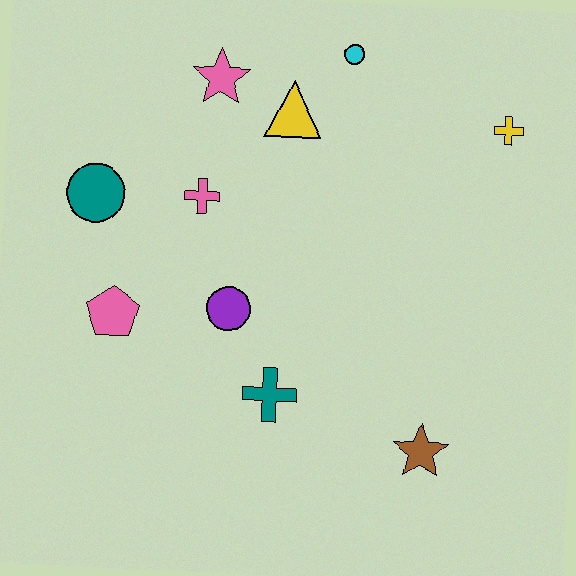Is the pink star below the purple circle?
No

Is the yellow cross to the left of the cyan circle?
No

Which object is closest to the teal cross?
The purple circle is closest to the teal cross.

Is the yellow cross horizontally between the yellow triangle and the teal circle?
No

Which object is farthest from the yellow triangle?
The brown star is farthest from the yellow triangle.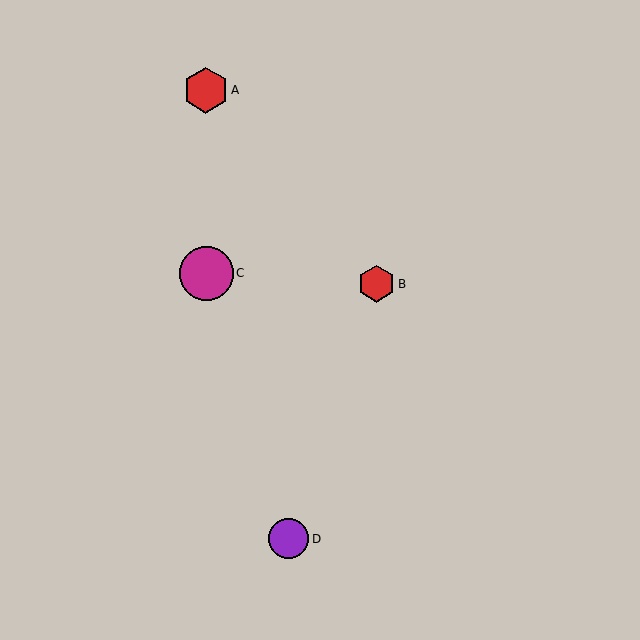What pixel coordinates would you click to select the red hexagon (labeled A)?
Click at (206, 90) to select the red hexagon A.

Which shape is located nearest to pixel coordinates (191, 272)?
The magenta circle (labeled C) at (206, 273) is nearest to that location.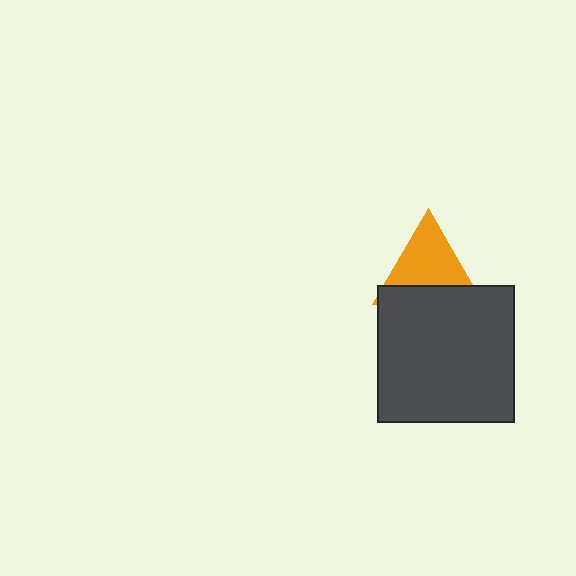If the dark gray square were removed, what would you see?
You would see the complete orange triangle.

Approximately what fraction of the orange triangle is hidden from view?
Roughly 36% of the orange triangle is hidden behind the dark gray square.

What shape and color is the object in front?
The object in front is a dark gray square.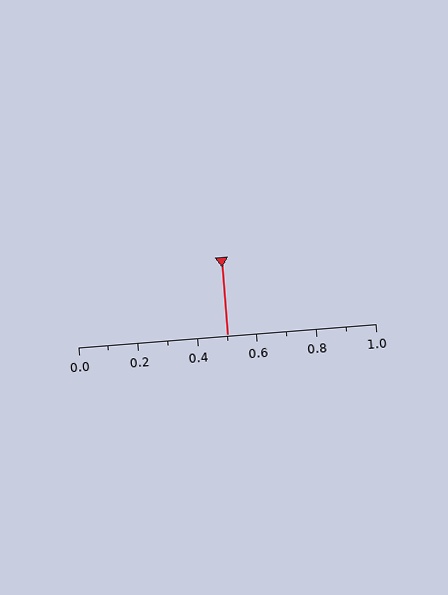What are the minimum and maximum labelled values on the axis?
The axis runs from 0.0 to 1.0.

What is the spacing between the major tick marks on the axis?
The major ticks are spaced 0.2 apart.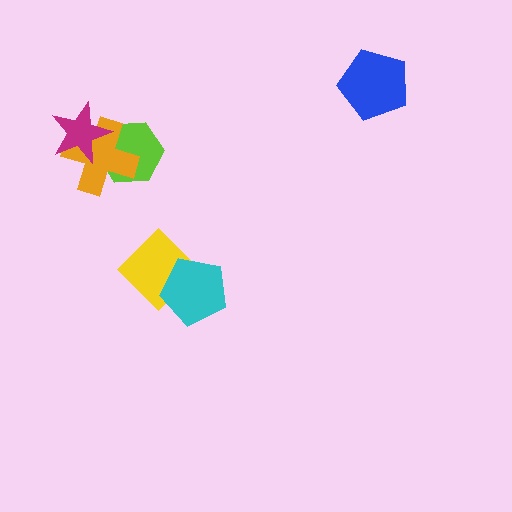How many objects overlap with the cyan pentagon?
1 object overlaps with the cyan pentagon.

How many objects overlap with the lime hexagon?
2 objects overlap with the lime hexagon.